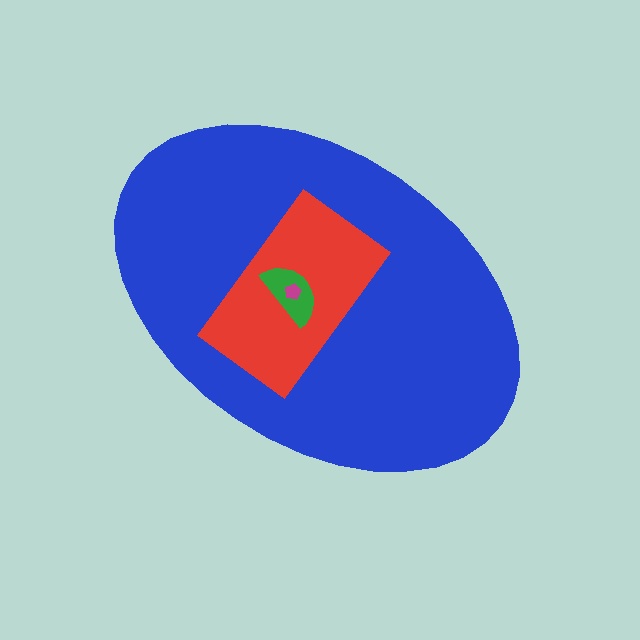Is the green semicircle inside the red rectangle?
Yes.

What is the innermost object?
The magenta pentagon.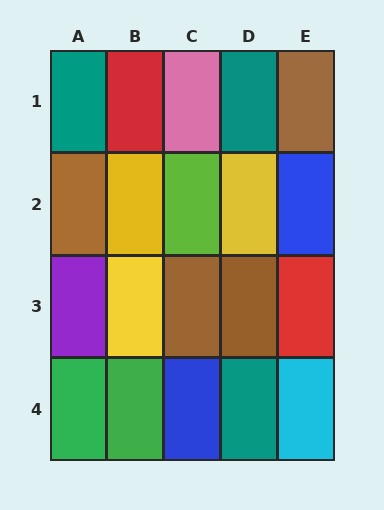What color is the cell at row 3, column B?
Yellow.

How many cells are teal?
3 cells are teal.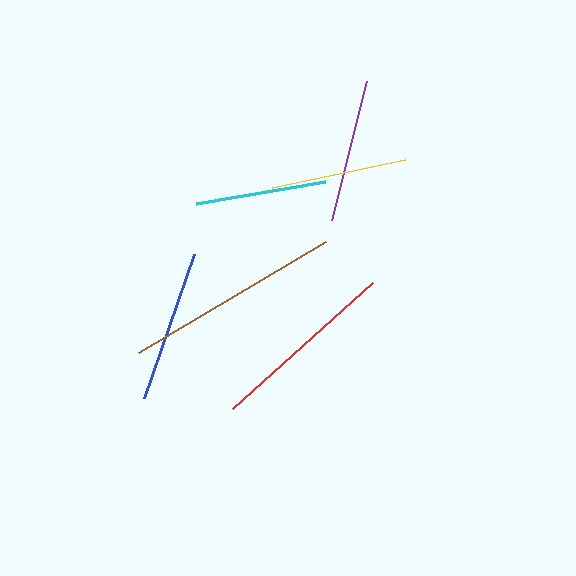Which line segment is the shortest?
The cyan line is the shortest at approximately 131 pixels.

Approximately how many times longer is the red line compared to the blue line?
The red line is approximately 1.2 times the length of the blue line.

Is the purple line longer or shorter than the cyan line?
The purple line is longer than the cyan line.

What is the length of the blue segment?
The blue segment is approximately 152 pixels long.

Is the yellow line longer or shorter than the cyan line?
The yellow line is longer than the cyan line.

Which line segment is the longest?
The brown line is the longest at approximately 218 pixels.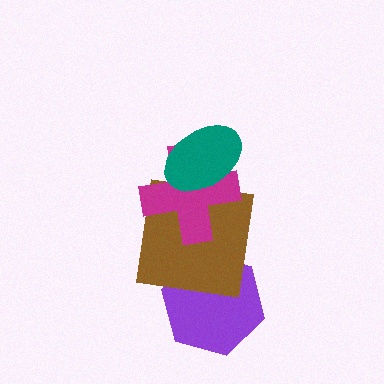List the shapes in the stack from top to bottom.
From top to bottom: the teal ellipse, the magenta cross, the brown square, the purple hexagon.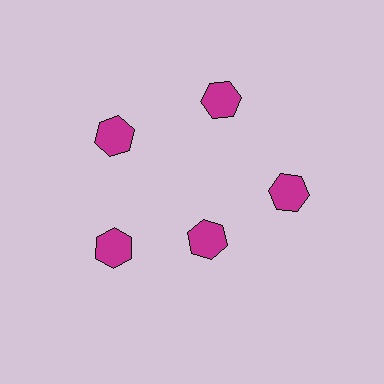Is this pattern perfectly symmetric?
No. The 5 magenta hexagons are arranged in a ring, but one element near the 5 o'clock position is pulled inward toward the center, breaking the 5-fold rotational symmetry.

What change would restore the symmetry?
The symmetry would be restored by moving it outward, back onto the ring so that all 5 hexagons sit at equal angles and equal distance from the center.